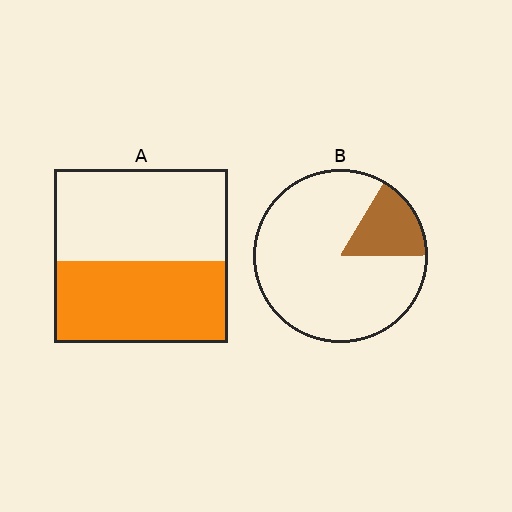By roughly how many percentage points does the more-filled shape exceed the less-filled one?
By roughly 30 percentage points (A over B).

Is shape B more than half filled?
No.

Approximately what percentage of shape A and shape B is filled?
A is approximately 45% and B is approximately 15%.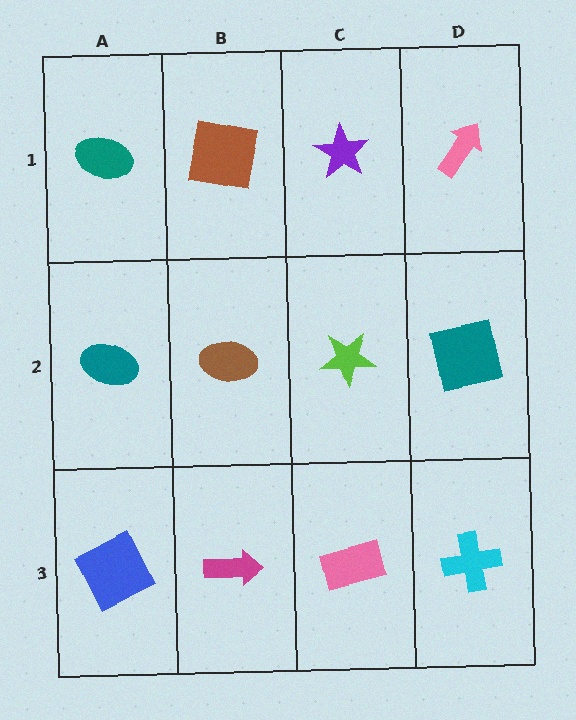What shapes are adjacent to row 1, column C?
A lime star (row 2, column C), a brown square (row 1, column B), a pink arrow (row 1, column D).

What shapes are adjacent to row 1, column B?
A brown ellipse (row 2, column B), a teal ellipse (row 1, column A), a purple star (row 1, column C).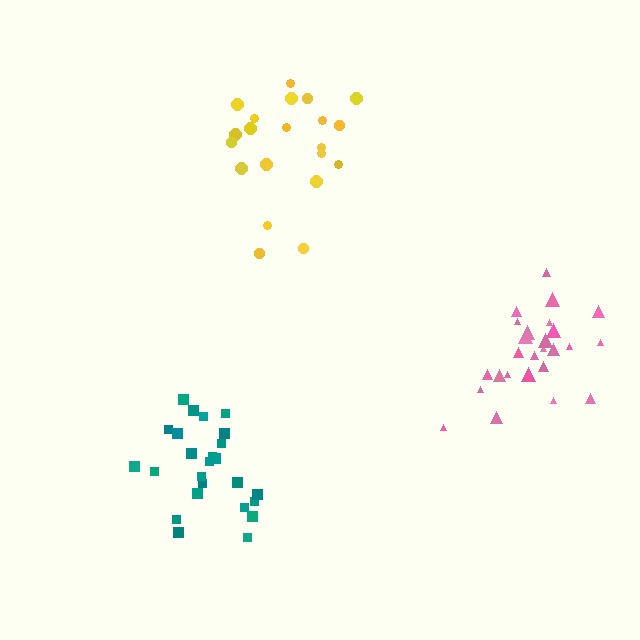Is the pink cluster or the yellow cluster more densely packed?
Pink.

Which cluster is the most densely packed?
Pink.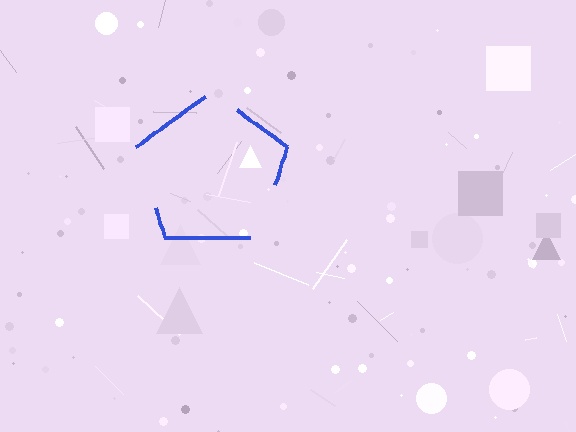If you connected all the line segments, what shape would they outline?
They would outline a pentagon.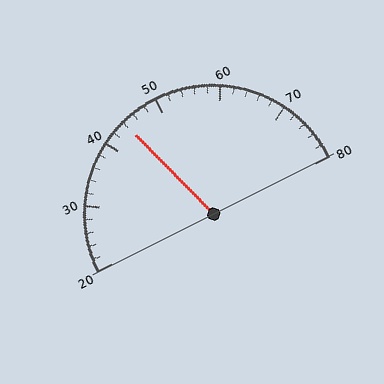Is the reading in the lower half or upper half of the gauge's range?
The reading is in the lower half of the range (20 to 80).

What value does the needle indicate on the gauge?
The needle indicates approximately 44.